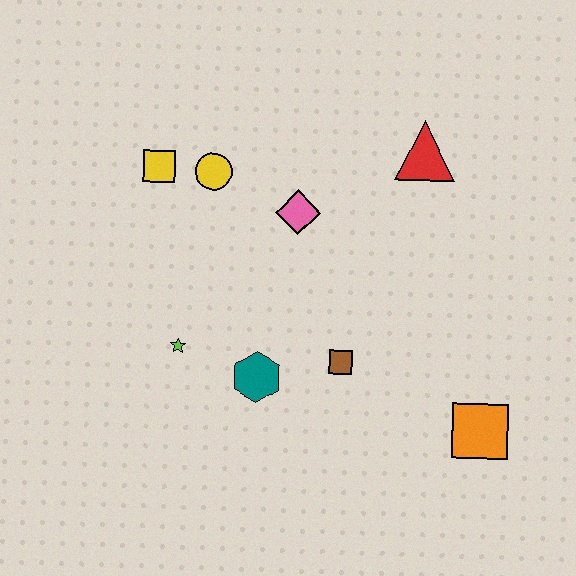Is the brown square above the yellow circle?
No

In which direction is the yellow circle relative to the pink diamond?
The yellow circle is to the left of the pink diamond.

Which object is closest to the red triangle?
The pink diamond is closest to the red triangle.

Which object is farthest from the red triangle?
The lime star is farthest from the red triangle.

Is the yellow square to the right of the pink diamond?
No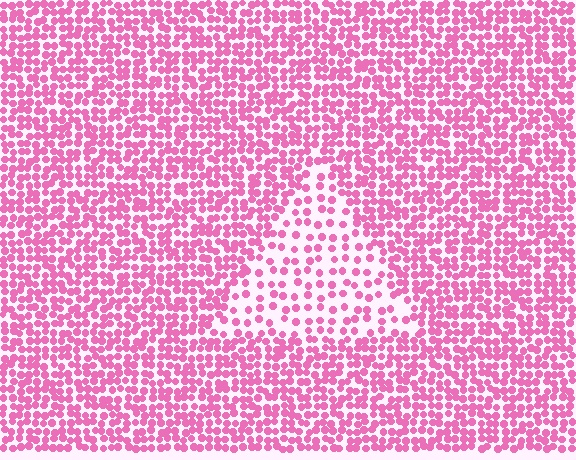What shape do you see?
I see a triangle.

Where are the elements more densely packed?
The elements are more densely packed outside the triangle boundary.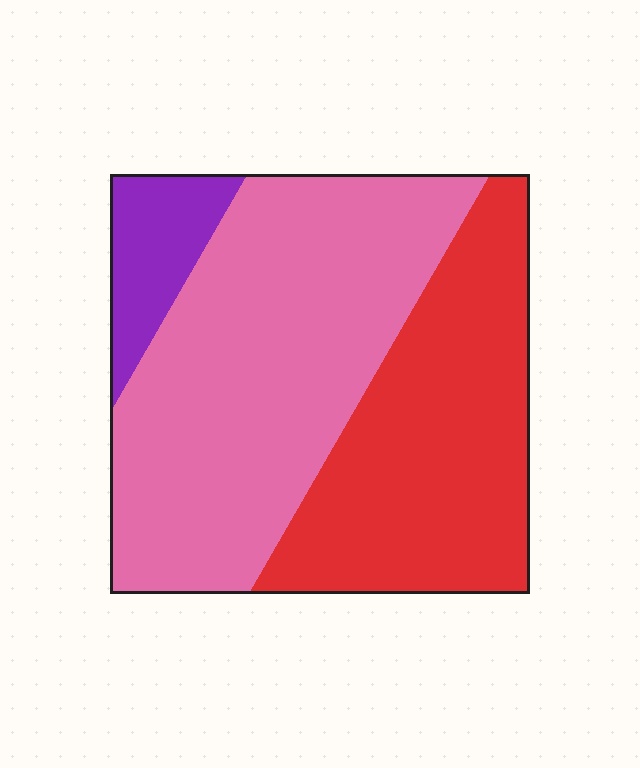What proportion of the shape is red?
Red covers about 40% of the shape.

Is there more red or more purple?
Red.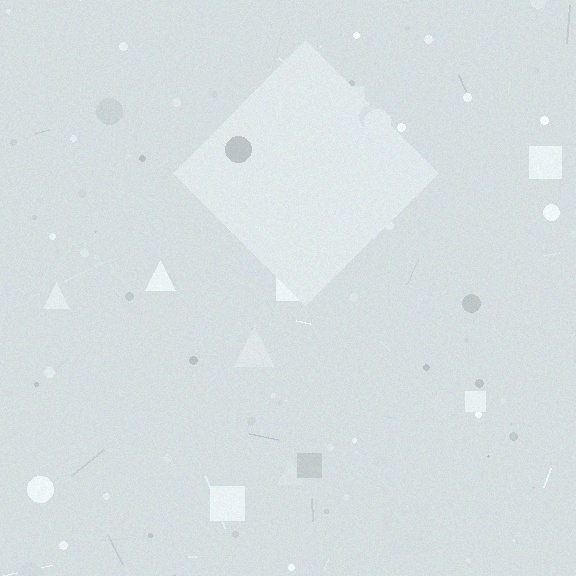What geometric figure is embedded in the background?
A diamond is embedded in the background.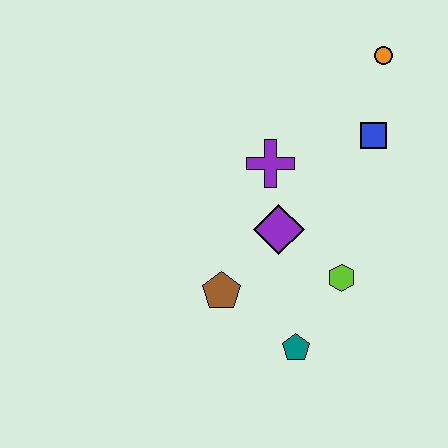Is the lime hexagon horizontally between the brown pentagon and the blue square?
Yes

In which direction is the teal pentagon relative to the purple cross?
The teal pentagon is below the purple cross.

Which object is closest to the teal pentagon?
The lime hexagon is closest to the teal pentagon.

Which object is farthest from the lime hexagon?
The orange circle is farthest from the lime hexagon.